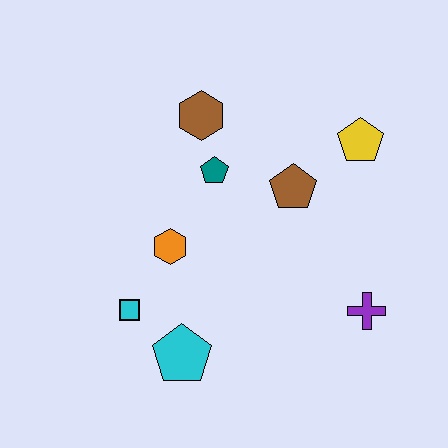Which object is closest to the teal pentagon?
The brown hexagon is closest to the teal pentagon.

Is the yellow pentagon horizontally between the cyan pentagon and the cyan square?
No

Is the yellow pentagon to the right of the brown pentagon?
Yes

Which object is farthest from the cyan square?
The yellow pentagon is farthest from the cyan square.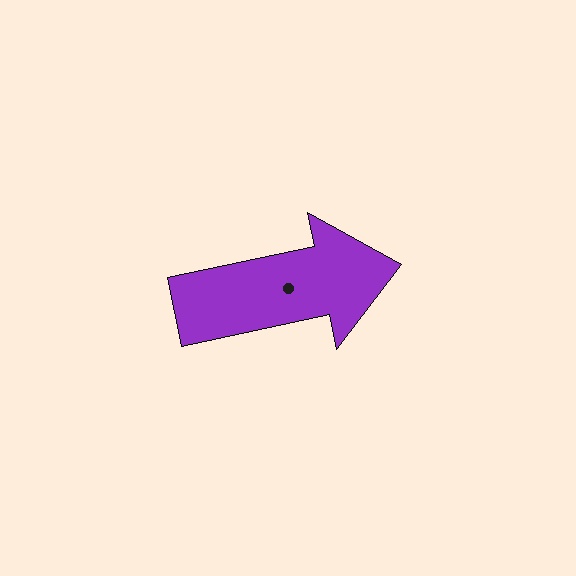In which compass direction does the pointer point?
East.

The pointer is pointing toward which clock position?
Roughly 3 o'clock.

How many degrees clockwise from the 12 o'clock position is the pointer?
Approximately 78 degrees.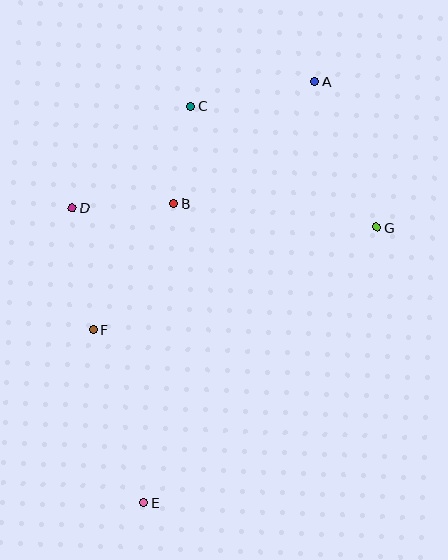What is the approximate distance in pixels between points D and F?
The distance between D and F is approximately 124 pixels.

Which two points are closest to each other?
Points B and C are closest to each other.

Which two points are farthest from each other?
Points A and E are farthest from each other.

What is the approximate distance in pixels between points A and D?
The distance between A and D is approximately 274 pixels.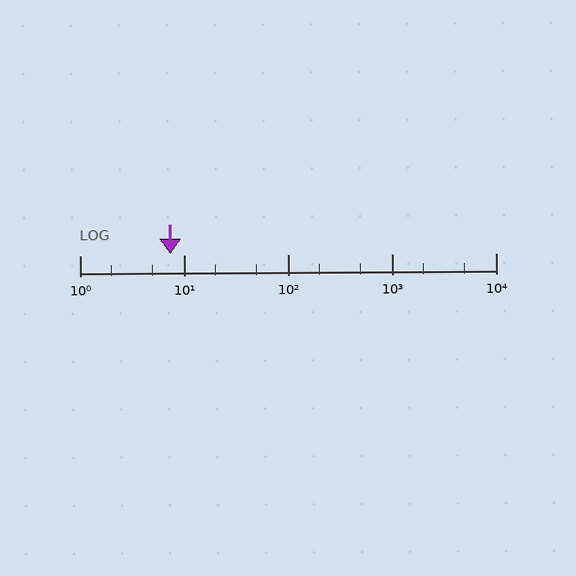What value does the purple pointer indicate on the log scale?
The pointer indicates approximately 7.4.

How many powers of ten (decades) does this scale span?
The scale spans 4 decades, from 1 to 10000.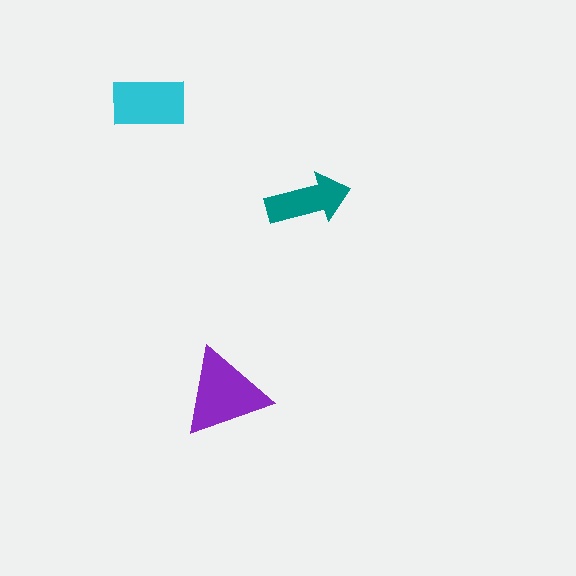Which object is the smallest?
The teal arrow.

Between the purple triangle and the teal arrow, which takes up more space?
The purple triangle.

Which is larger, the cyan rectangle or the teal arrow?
The cyan rectangle.